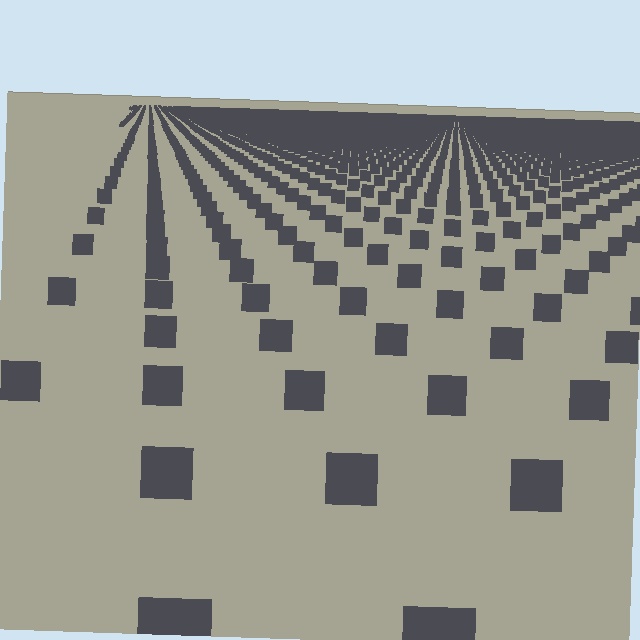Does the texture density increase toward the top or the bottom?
Density increases toward the top.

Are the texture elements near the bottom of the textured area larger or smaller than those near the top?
Larger. Near the bottom, elements are closer to the viewer and appear at a bigger on-screen size.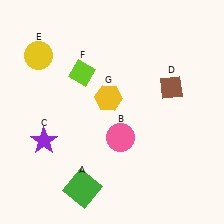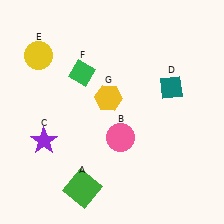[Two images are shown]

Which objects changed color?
D changed from brown to teal. F changed from lime to green.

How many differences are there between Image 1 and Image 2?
There are 2 differences between the two images.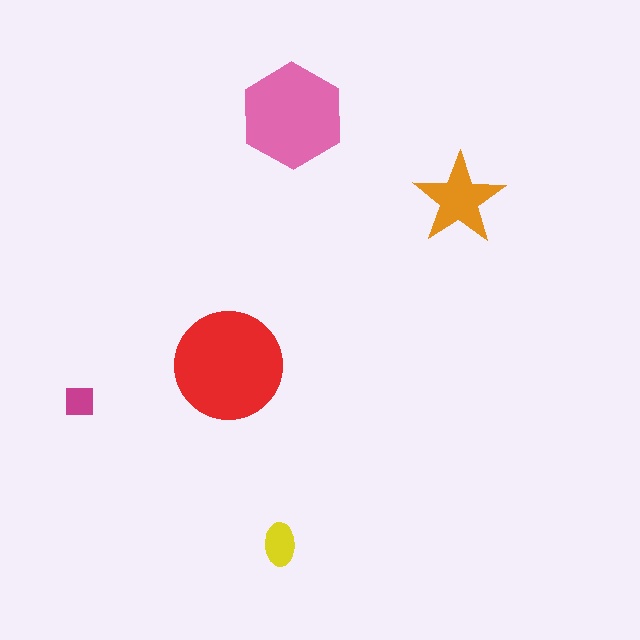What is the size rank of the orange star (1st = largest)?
3rd.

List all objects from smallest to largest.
The magenta square, the yellow ellipse, the orange star, the pink hexagon, the red circle.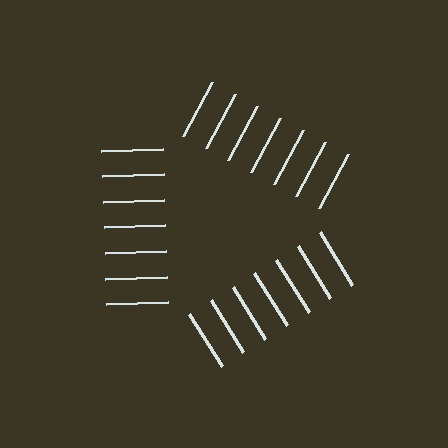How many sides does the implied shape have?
3 sides — the line-ends trace a triangle.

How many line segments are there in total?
21 — 7 along each of the 3 edges.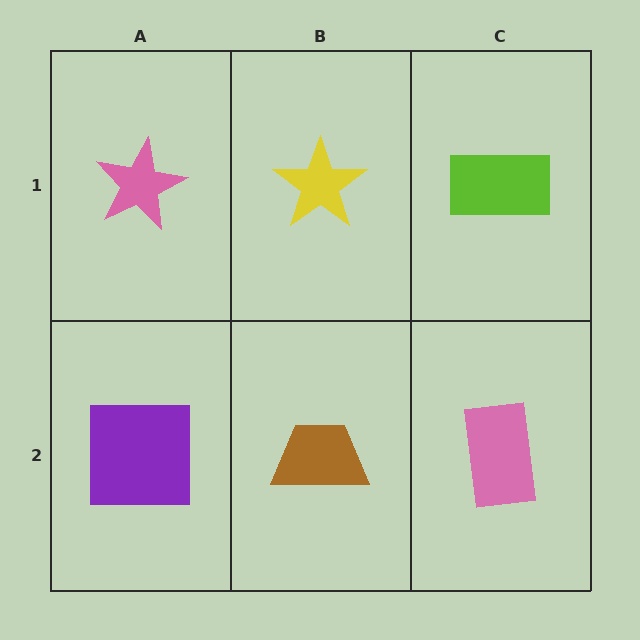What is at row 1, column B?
A yellow star.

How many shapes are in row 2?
3 shapes.